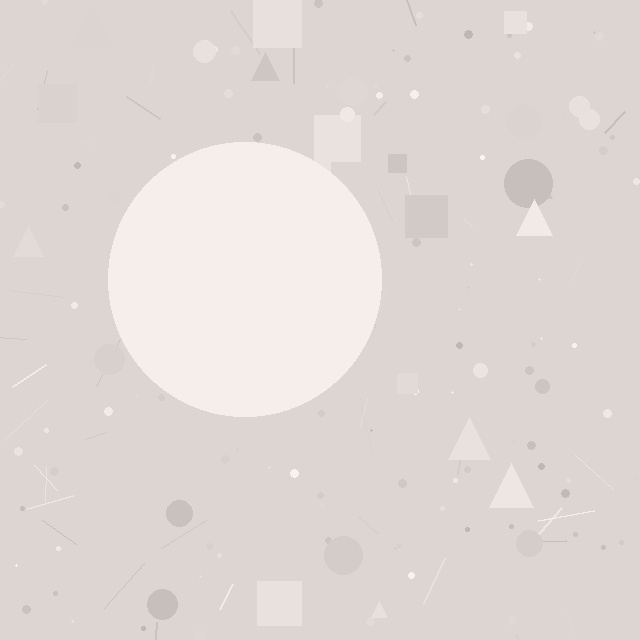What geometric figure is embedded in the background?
A circle is embedded in the background.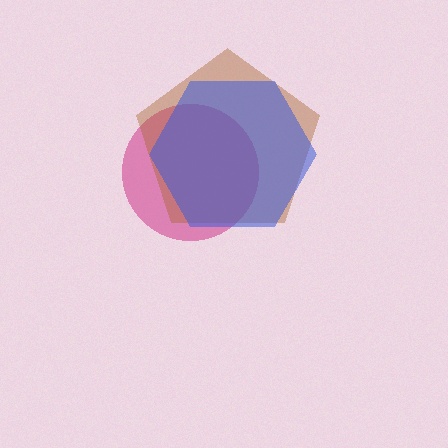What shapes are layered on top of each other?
The layered shapes are: a magenta circle, a brown pentagon, a blue hexagon.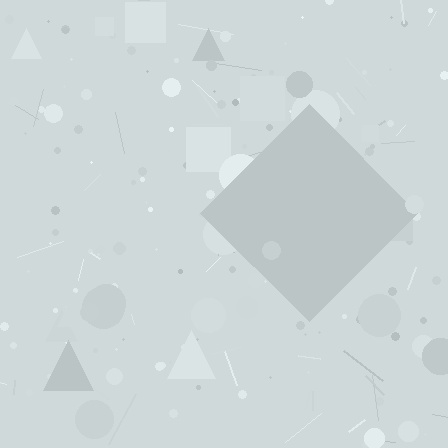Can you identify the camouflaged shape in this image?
The camouflaged shape is a diamond.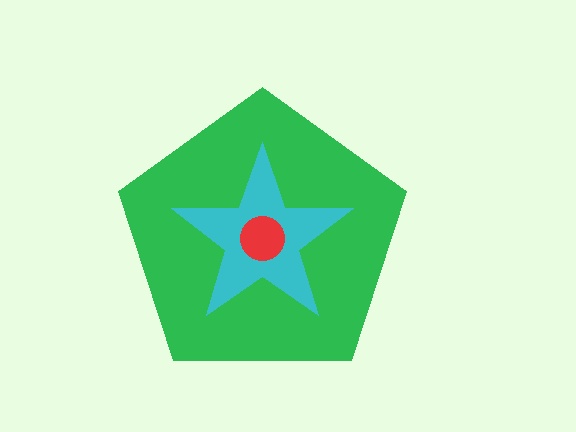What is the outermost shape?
The green pentagon.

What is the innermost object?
The red circle.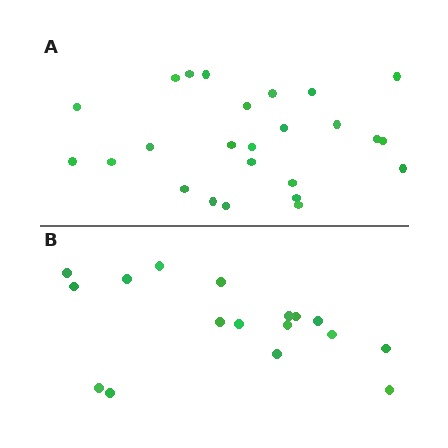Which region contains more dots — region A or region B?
Region A (the top region) has more dots.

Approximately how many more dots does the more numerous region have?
Region A has roughly 8 or so more dots than region B.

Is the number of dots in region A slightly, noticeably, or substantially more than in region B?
Region A has substantially more. The ratio is roughly 1.5 to 1.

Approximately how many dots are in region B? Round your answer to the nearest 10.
About 20 dots. (The exact count is 17, which rounds to 20.)